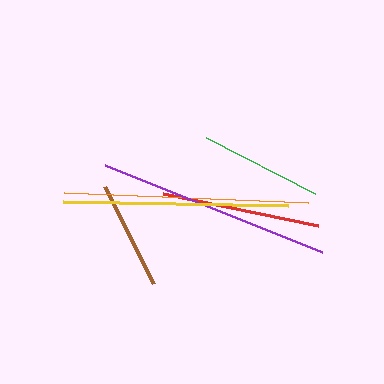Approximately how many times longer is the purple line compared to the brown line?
The purple line is approximately 2.2 times the length of the brown line.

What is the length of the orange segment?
The orange segment is approximately 243 pixels long.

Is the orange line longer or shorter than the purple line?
The orange line is longer than the purple line.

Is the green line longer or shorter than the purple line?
The purple line is longer than the green line.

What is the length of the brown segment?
The brown segment is approximately 108 pixels long.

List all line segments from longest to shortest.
From longest to shortest: orange, purple, yellow, red, green, brown.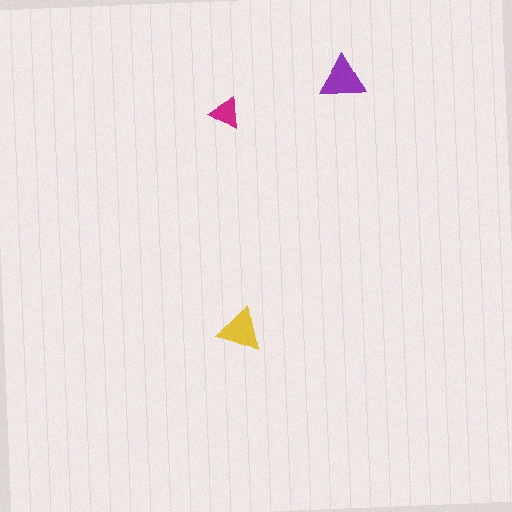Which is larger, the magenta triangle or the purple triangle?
The purple one.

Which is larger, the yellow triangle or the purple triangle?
The purple one.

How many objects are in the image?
There are 3 objects in the image.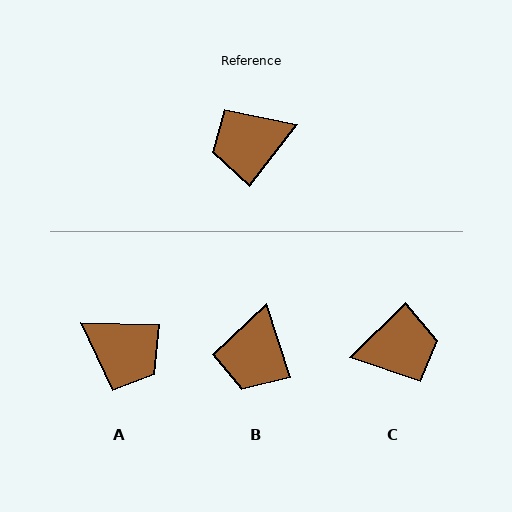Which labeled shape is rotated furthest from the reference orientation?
C, about 173 degrees away.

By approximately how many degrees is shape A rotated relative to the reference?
Approximately 127 degrees counter-clockwise.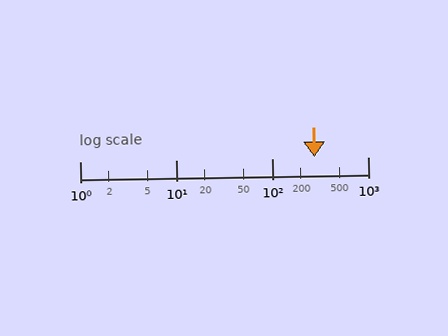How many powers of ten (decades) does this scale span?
The scale spans 3 decades, from 1 to 1000.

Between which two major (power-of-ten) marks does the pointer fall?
The pointer is between 100 and 1000.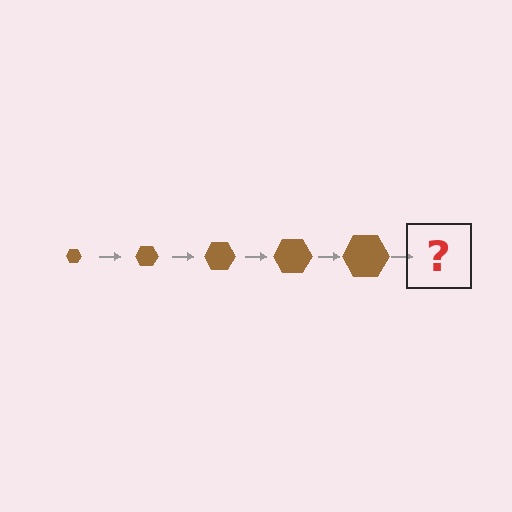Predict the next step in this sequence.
The next step is a brown hexagon, larger than the previous one.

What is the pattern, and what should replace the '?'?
The pattern is that the hexagon gets progressively larger each step. The '?' should be a brown hexagon, larger than the previous one.